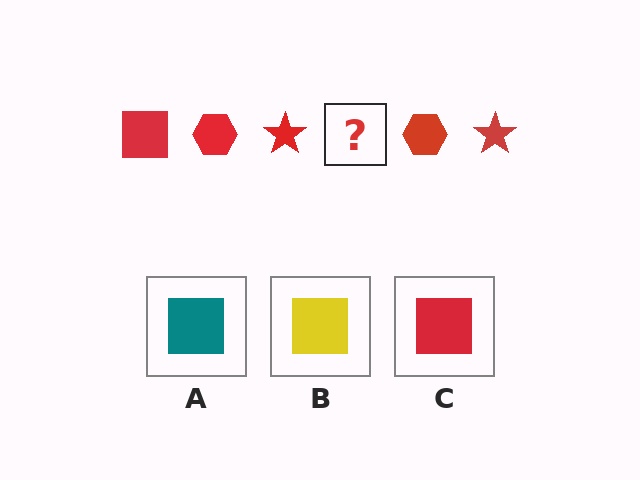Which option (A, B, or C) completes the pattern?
C.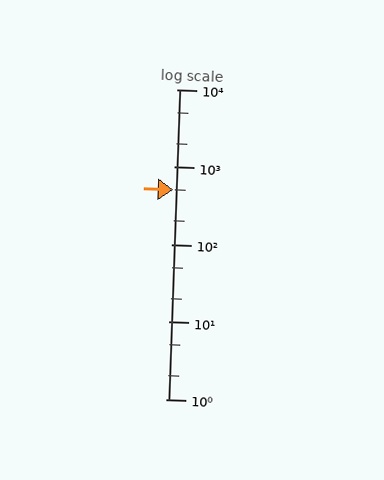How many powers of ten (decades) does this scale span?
The scale spans 4 decades, from 1 to 10000.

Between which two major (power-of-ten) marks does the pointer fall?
The pointer is between 100 and 1000.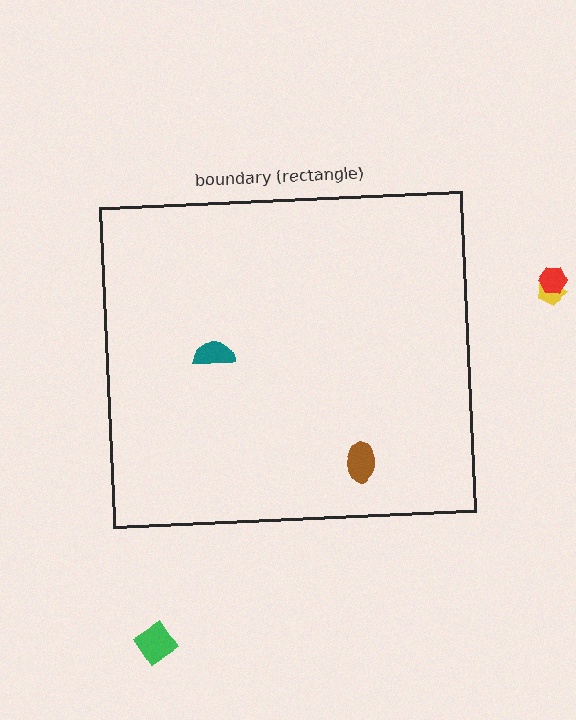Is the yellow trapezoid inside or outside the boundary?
Outside.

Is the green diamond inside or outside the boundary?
Outside.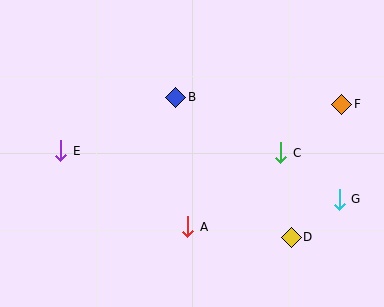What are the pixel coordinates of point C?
Point C is at (281, 153).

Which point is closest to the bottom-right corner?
Point D is closest to the bottom-right corner.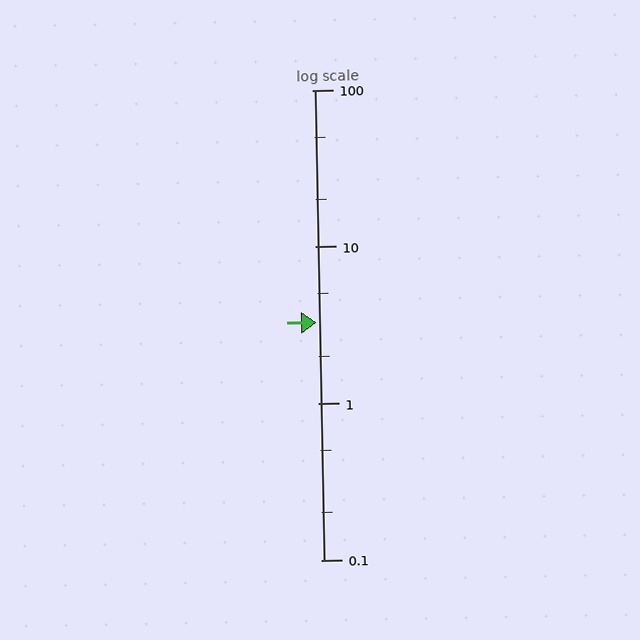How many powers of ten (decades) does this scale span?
The scale spans 3 decades, from 0.1 to 100.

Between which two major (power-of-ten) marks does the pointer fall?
The pointer is between 1 and 10.